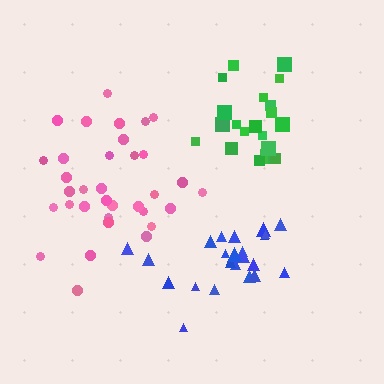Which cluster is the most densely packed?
Green.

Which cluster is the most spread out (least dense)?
Pink.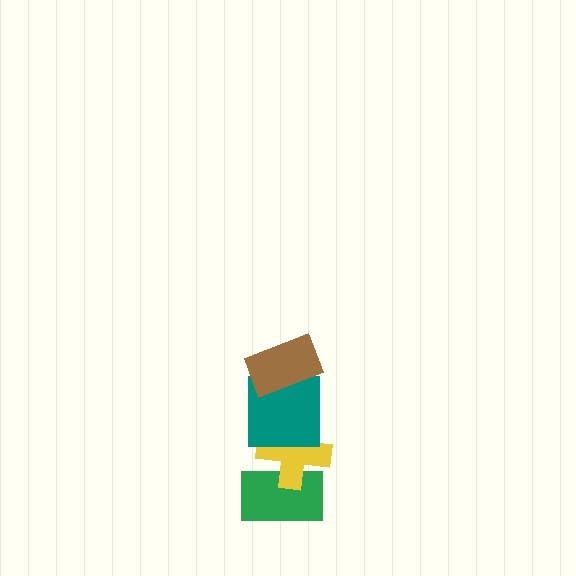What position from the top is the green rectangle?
The green rectangle is 4th from the top.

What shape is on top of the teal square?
The brown rectangle is on top of the teal square.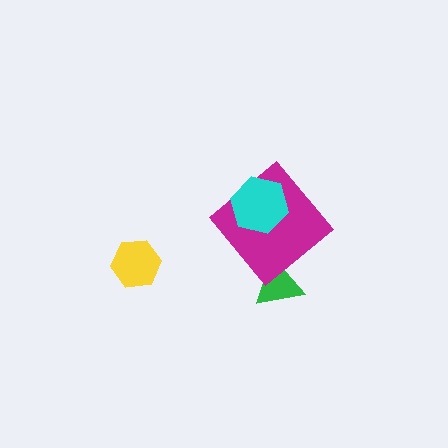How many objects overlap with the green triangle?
1 object overlaps with the green triangle.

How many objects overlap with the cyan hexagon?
1 object overlaps with the cyan hexagon.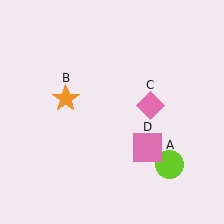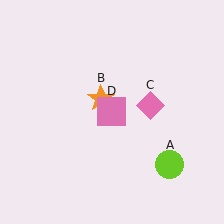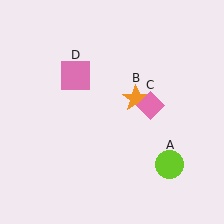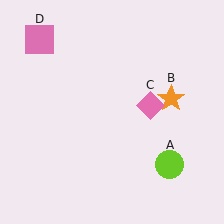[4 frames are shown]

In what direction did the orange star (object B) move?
The orange star (object B) moved right.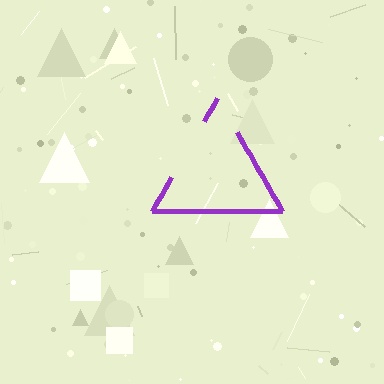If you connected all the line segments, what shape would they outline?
They would outline a triangle.